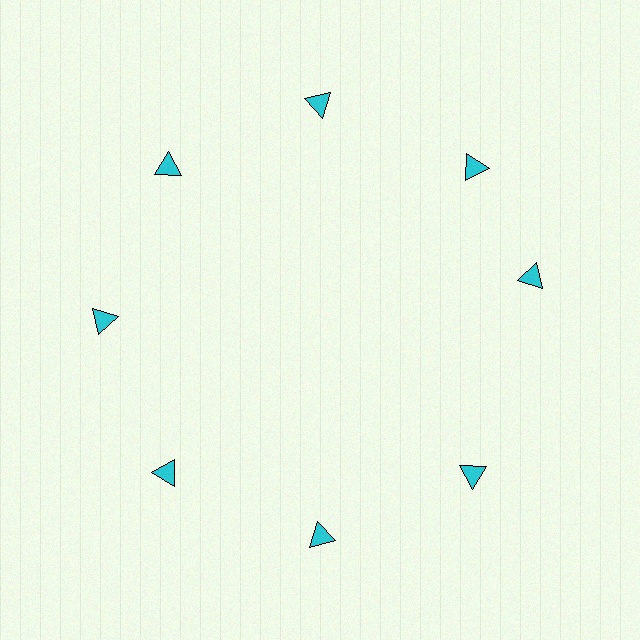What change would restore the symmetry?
The symmetry would be restored by rotating it back into even spacing with its neighbors so that all 8 triangles sit at equal angles and equal distance from the center.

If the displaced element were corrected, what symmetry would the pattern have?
It would have 8-fold rotational symmetry — the pattern would map onto itself every 45 degrees.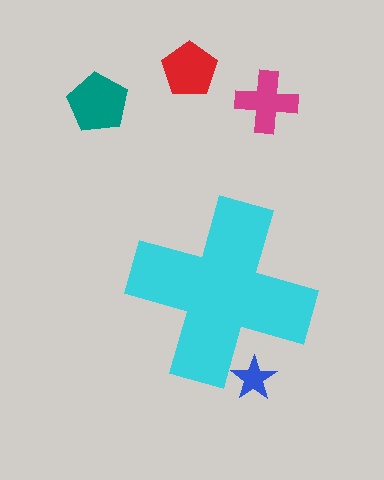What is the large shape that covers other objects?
A cyan cross.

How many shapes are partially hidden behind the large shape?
1 shape is partially hidden.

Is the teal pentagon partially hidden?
No, the teal pentagon is fully visible.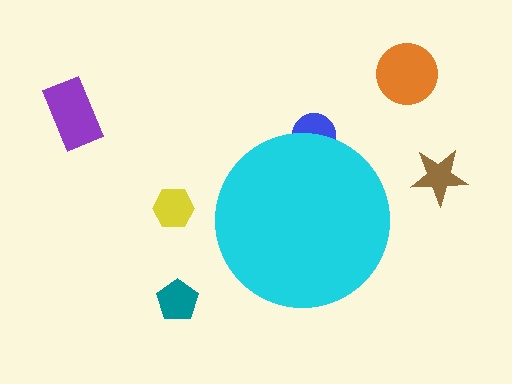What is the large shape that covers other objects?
A cyan circle.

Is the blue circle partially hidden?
Yes, the blue circle is partially hidden behind the cyan circle.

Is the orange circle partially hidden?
No, the orange circle is fully visible.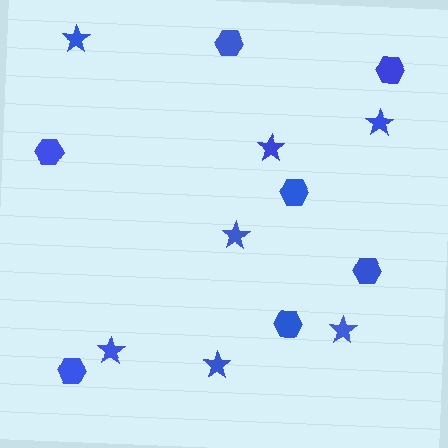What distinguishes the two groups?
There are 2 groups: one group of hexagons (7) and one group of stars (7).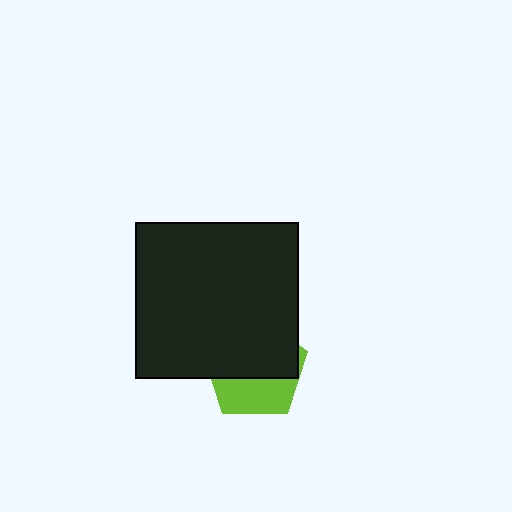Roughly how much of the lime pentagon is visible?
A small part of it is visible (roughly 37%).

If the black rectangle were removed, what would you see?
You would see the complete lime pentagon.